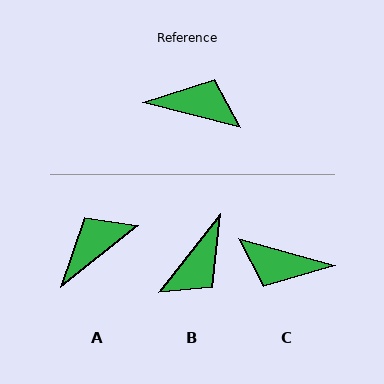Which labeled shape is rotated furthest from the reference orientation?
C, about 179 degrees away.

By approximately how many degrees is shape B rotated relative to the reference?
Approximately 114 degrees clockwise.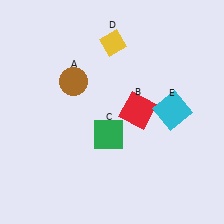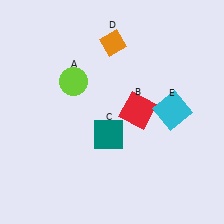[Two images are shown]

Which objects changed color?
A changed from brown to lime. C changed from green to teal. D changed from yellow to orange.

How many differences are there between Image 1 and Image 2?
There are 3 differences between the two images.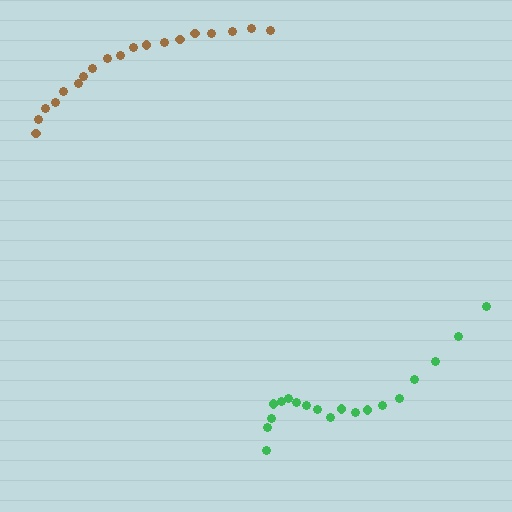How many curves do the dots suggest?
There are 2 distinct paths.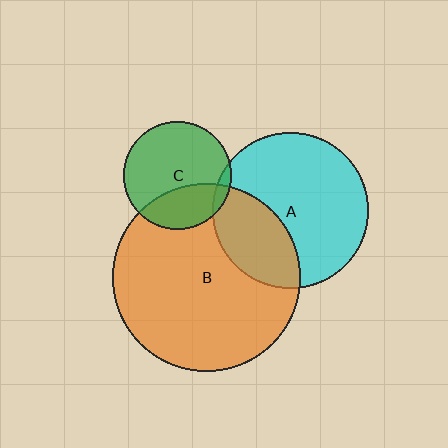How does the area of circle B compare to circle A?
Approximately 1.4 times.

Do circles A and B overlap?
Yes.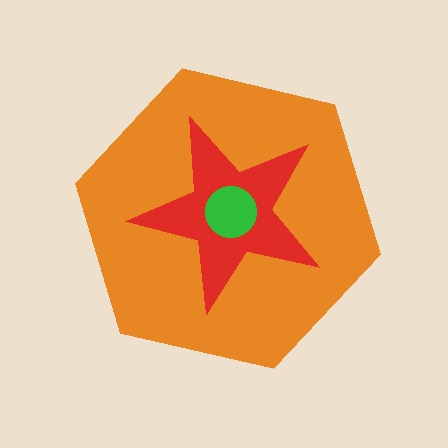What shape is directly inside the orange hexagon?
The red star.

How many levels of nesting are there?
3.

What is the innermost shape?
The green circle.